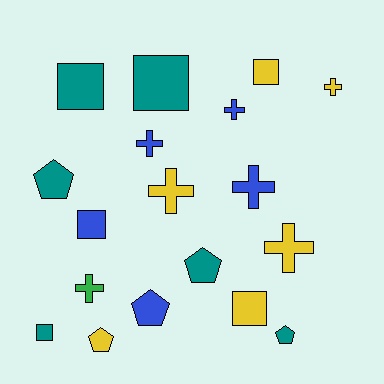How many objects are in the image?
There are 18 objects.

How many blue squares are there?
There is 1 blue square.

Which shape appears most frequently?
Cross, with 7 objects.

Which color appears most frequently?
Yellow, with 6 objects.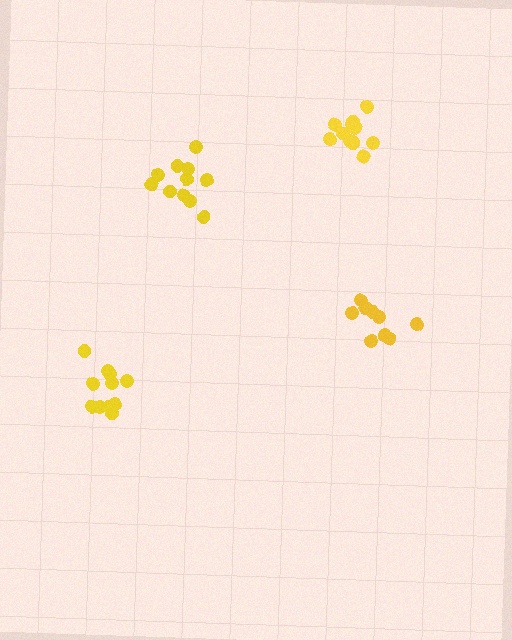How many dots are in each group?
Group 1: 9 dots, Group 2: 11 dots, Group 3: 11 dots, Group 4: 12 dots (43 total).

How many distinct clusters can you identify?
There are 4 distinct clusters.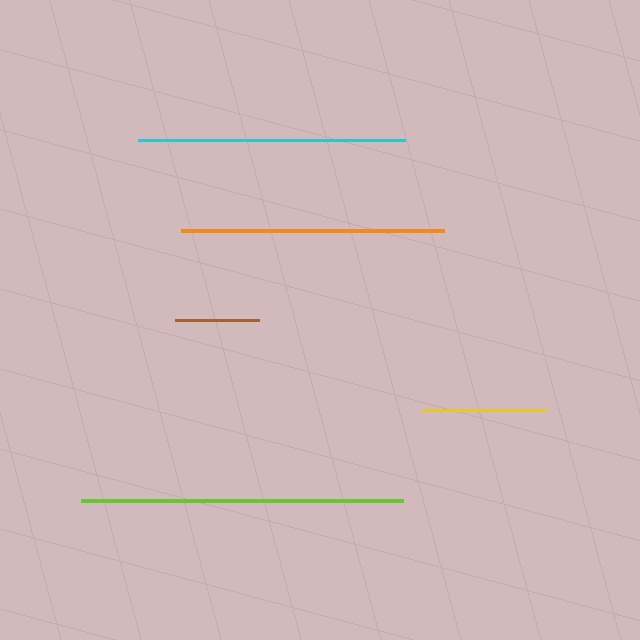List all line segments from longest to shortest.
From longest to shortest: lime, cyan, orange, yellow, brown.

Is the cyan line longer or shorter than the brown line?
The cyan line is longer than the brown line.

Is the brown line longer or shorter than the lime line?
The lime line is longer than the brown line.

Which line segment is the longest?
The lime line is the longest at approximately 321 pixels.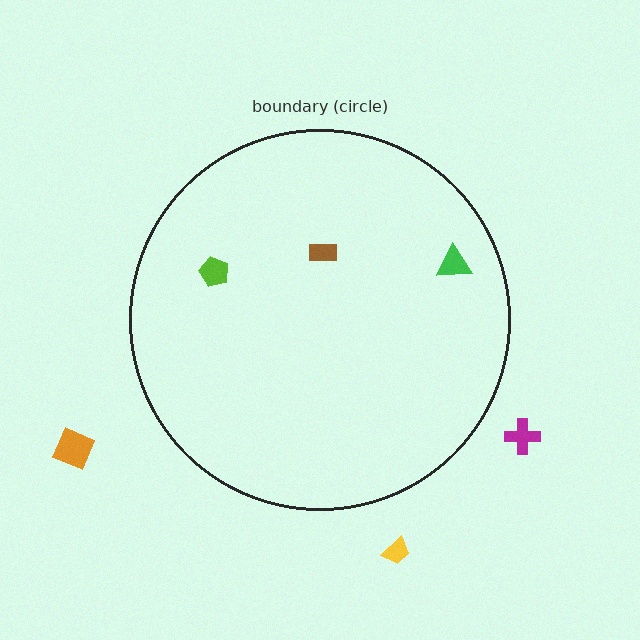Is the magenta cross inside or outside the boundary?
Outside.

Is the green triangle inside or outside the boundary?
Inside.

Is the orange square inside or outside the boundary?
Outside.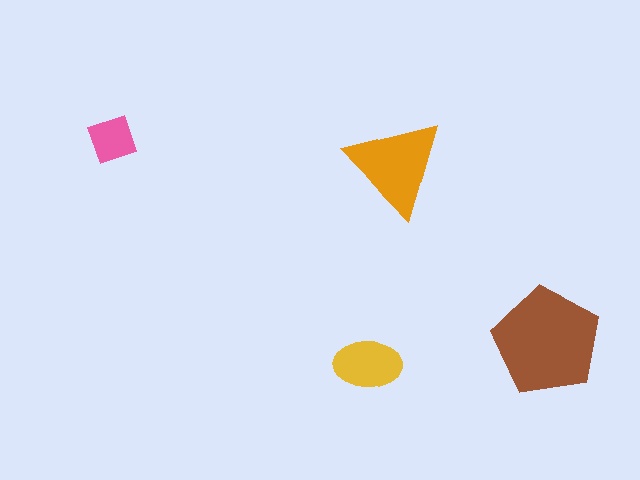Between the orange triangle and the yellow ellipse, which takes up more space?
The orange triangle.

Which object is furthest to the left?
The pink diamond is leftmost.